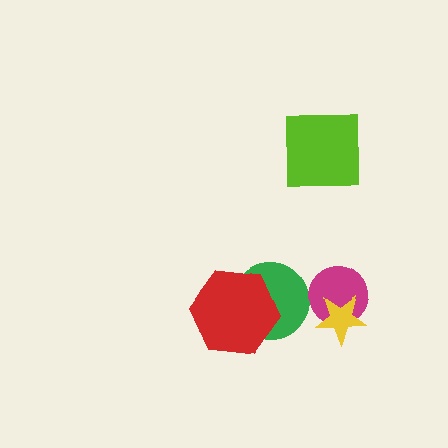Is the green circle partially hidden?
Yes, it is partially covered by another shape.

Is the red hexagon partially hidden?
No, no other shape covers it.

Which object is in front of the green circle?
The red hexagon is in front of the green circle.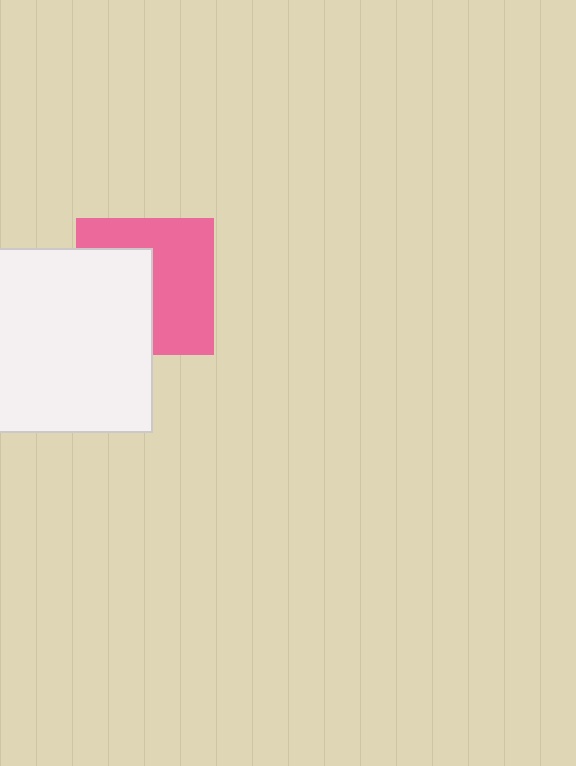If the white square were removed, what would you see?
You would see the complete pink square.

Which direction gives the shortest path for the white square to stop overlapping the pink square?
Moving left gives the shortest separation.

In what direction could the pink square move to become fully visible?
The pink square could move right. That would shift it out from behind the white square entirely.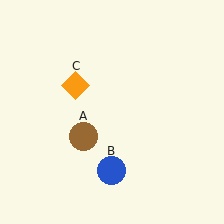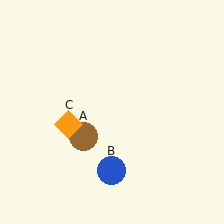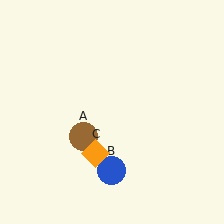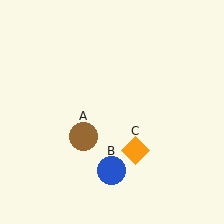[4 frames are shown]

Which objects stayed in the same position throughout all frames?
Brown circle (object A) and blue circle (object B) remained stationary.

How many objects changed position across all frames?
1 object changed position: orange diamond (object C).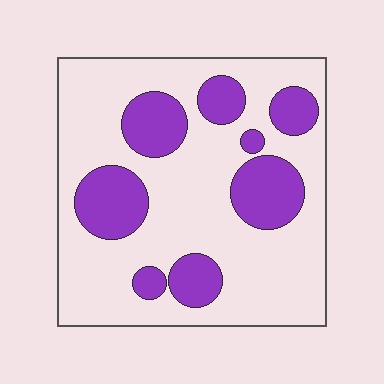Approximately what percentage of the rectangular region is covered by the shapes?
Approximately 25%.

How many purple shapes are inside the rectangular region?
8.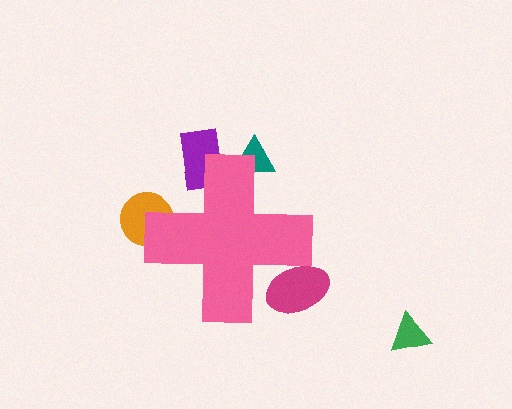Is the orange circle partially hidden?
Yes, the orange circle is partially hidden behind the pink cross.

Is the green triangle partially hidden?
No, the green triangle is fully visible.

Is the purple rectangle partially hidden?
Yes, the purple rectangle is partially hidden behind the pink cross.